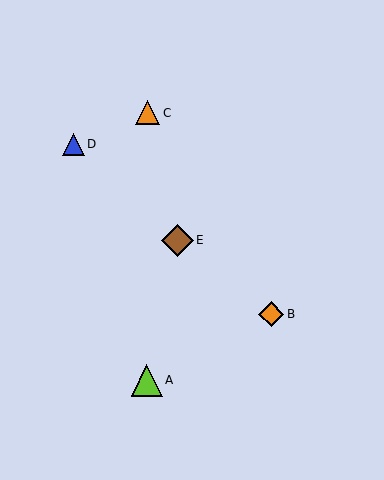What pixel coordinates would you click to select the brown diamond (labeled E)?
Click at (177, 240) to select the brown diamond E.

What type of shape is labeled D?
Shape D is a blue triangle.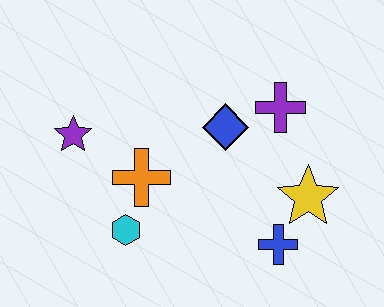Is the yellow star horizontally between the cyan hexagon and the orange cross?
No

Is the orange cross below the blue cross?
No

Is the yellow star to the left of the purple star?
No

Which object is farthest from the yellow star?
The purple star is farthest from the yellow star.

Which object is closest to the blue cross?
The yellow star is closest to the blue cross.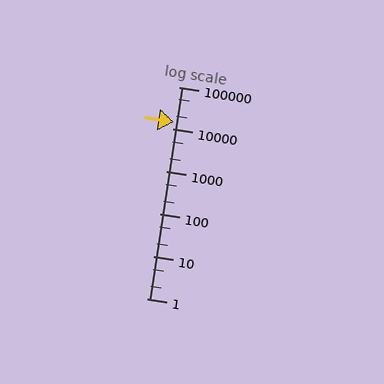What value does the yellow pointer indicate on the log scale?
The pointer indicates approximately 15000.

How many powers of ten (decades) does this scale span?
The scale spans 5 decades, from 1 to 100000.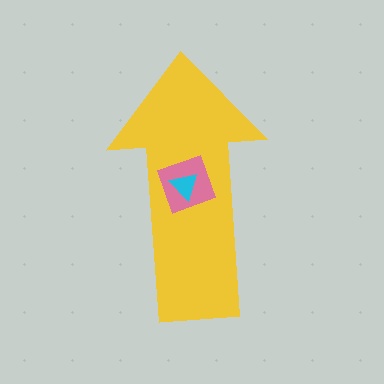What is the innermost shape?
The cyan triangle.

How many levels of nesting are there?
3.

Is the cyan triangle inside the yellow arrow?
Yes.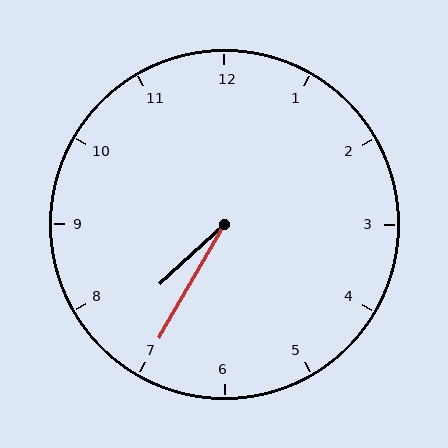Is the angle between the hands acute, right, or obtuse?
It is acute.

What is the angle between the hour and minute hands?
Approximately 18 degrees.